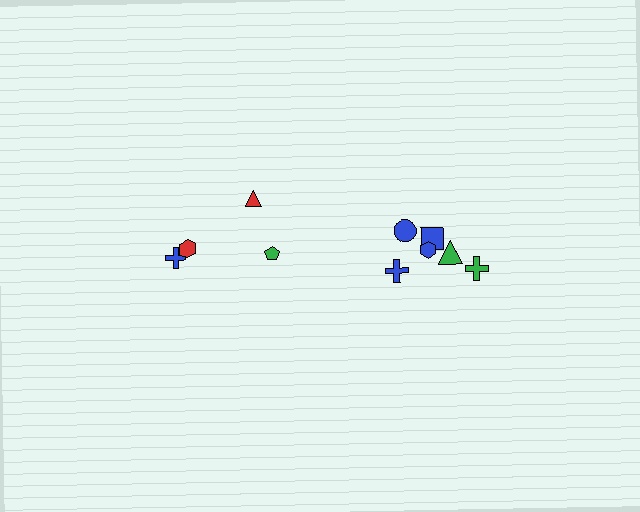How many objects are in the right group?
There are 6 objects.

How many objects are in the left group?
There are 4 objects.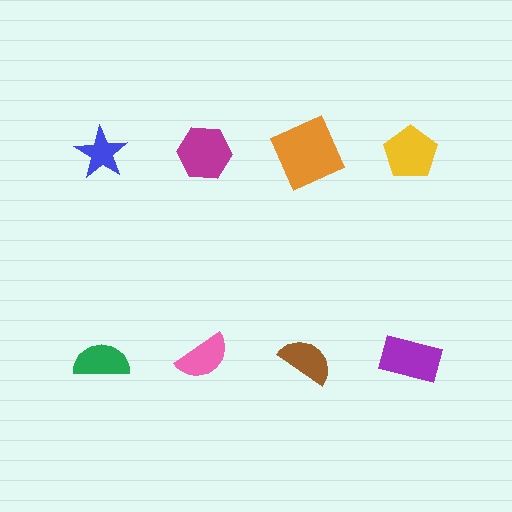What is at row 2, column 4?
A purple rectangle.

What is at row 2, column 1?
A green semicircle.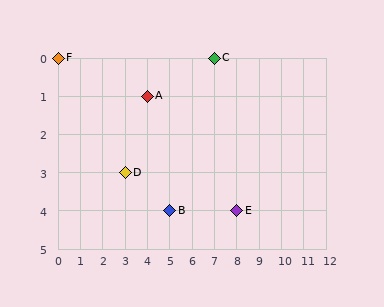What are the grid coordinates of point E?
Point E is at grid coordinates (8, 4).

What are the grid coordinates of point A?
Point A is at grid coordinates (4, 1).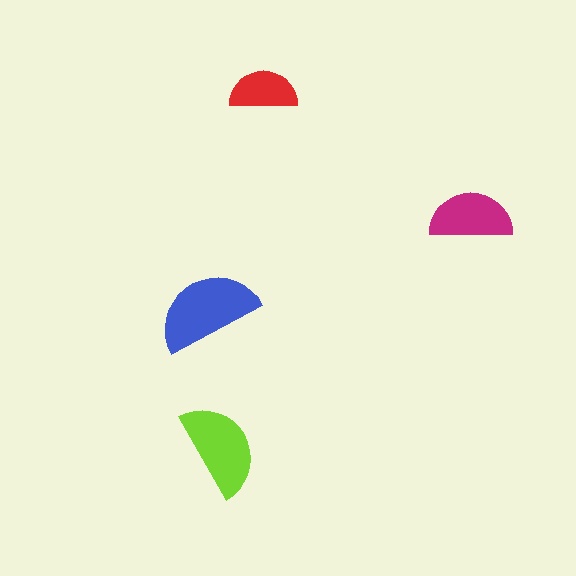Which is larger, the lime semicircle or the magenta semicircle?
The lime one.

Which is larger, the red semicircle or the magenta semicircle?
The magenta one.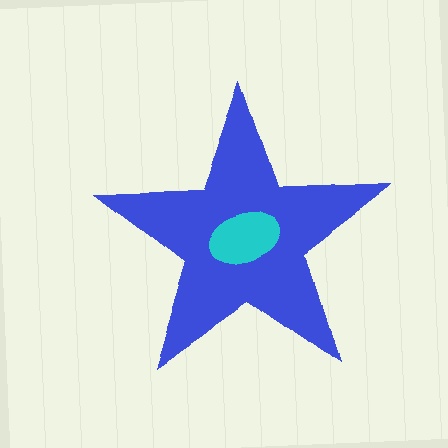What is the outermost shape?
The blue star.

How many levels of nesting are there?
2.